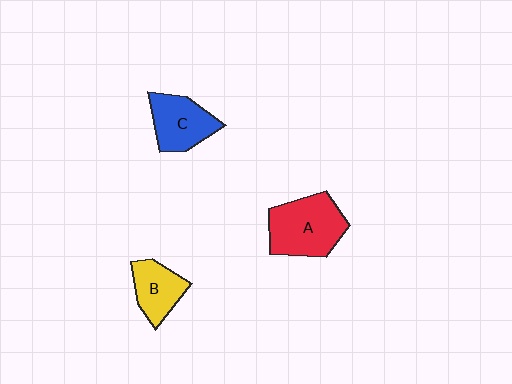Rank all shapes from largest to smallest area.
From largest to smallest: A (red), C (blue), B (yellow).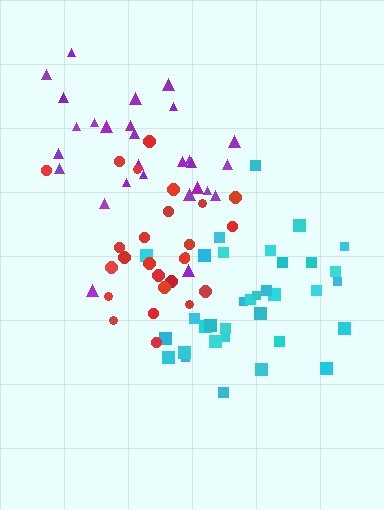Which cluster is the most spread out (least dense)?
Red.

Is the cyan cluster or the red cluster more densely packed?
Cyan.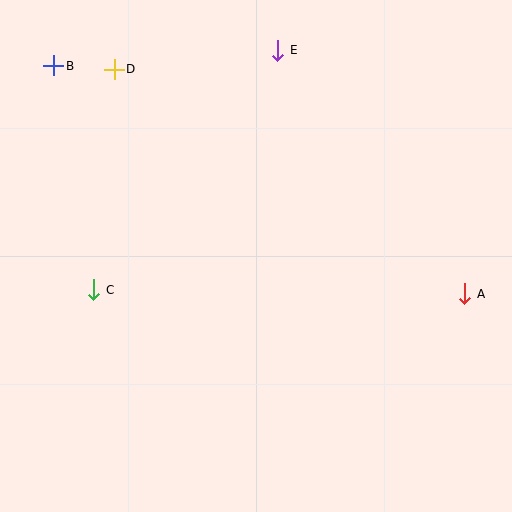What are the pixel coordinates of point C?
Point C is at (94, 290).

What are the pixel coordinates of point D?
Point D is at (114, 69).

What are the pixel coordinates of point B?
Point B is at (54, 66).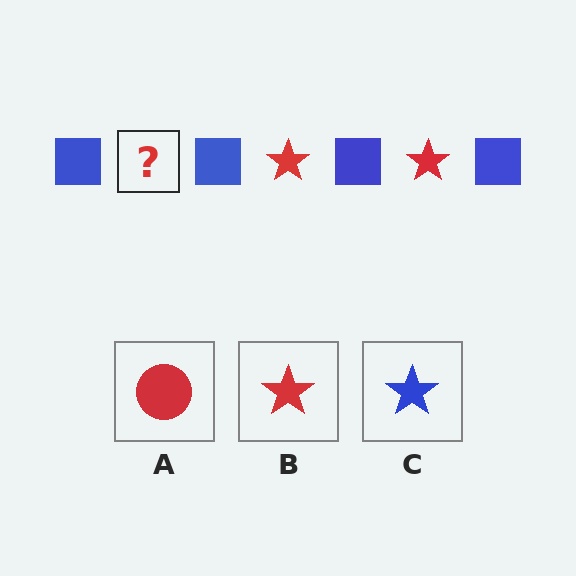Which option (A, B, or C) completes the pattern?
B.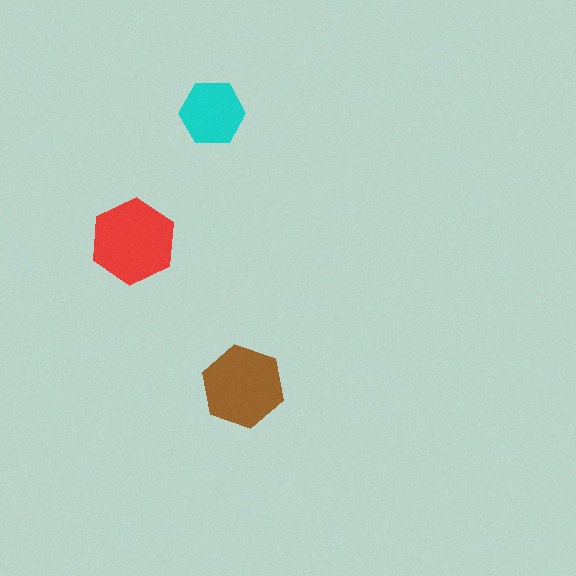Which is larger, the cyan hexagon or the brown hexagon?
The brown one.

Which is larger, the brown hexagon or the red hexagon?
The red one.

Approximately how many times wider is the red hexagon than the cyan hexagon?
About 1.5 times wider.